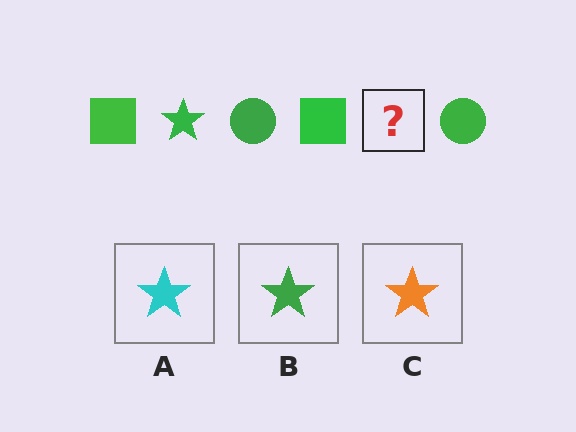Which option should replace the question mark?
Option B.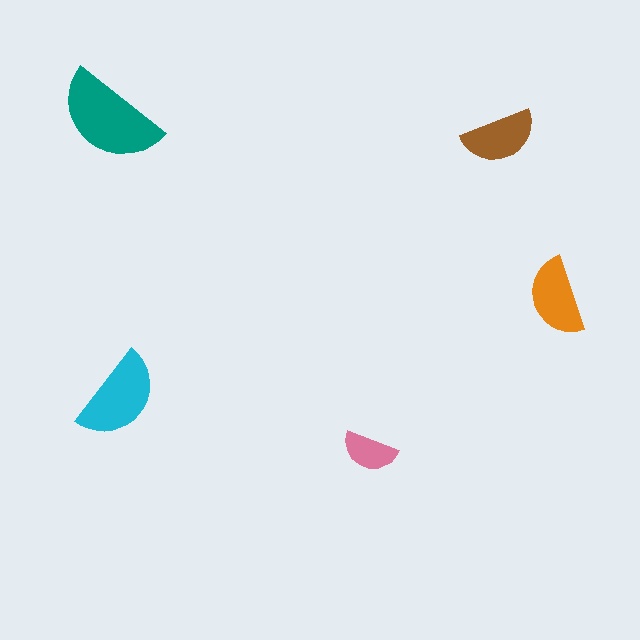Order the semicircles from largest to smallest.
the teal one, the cyan one, the orange one, the brown one, the pink one.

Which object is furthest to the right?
The orange semicircle is rightmost.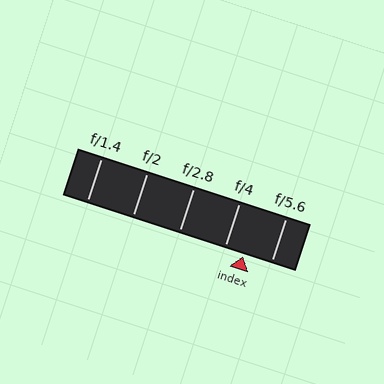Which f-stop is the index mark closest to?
The index mark is closest to f/4.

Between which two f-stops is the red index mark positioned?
The index mark is between f/4 and f/5.6.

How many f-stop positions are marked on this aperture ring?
There are 5 f-stop positions marked.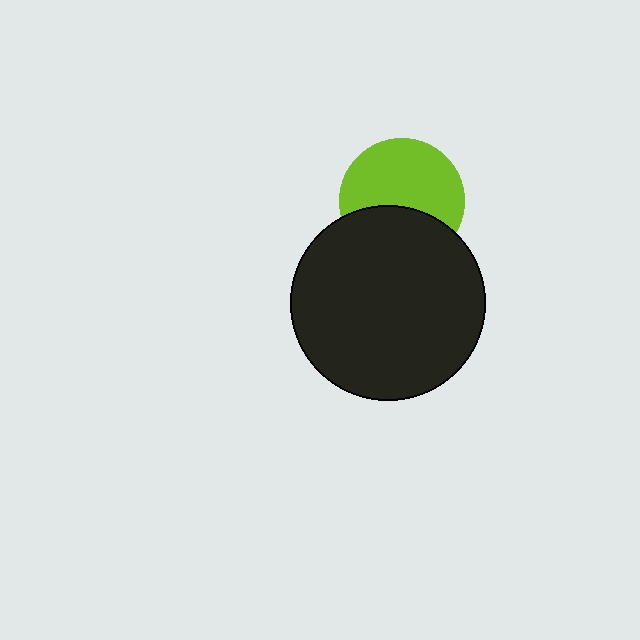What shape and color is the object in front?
The object in front is a black circle.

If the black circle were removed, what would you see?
You would see the complete lime circle.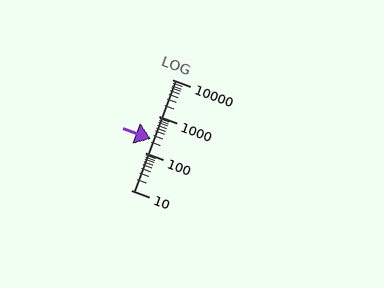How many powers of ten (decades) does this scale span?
The scale spans 3 decades, from 10 to 10000.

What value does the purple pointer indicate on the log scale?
The pointer indicates approximately 250.